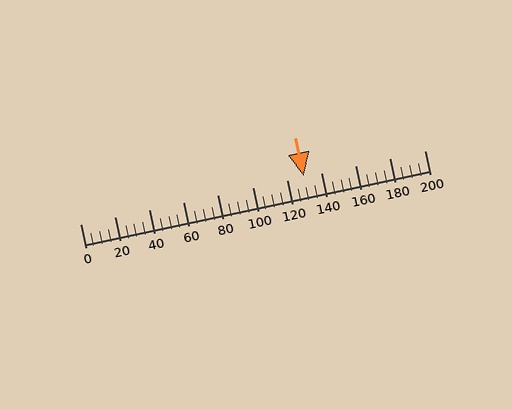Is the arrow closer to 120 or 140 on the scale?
The arrow is closer to 140.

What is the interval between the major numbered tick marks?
The major tick marks are spaced 20 units apart.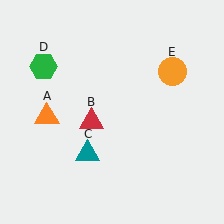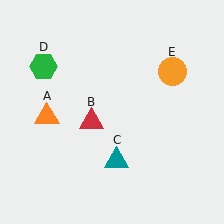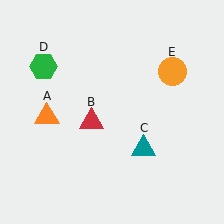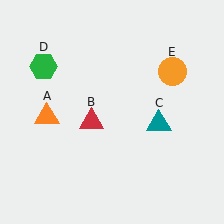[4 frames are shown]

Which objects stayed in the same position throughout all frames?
Orange triangle (object A) and red triangle (object B) and green hexagon (object D) and orange circle (object E) remained stationary.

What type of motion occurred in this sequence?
The teal triangle (object C) rotated counterclockwise around the center of the scene.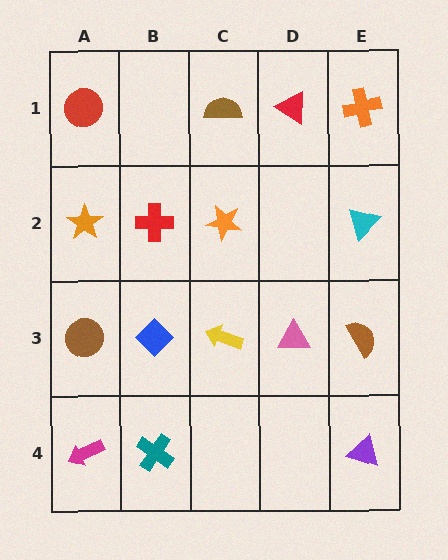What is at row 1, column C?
A brown semicircle.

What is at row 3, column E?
A brown semicircle.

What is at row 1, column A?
A red circle.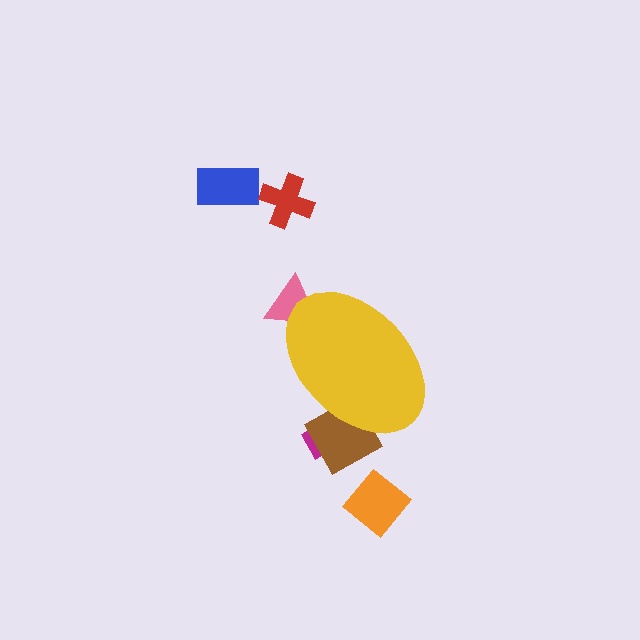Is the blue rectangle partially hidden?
No, the blue rectangle is fully visible.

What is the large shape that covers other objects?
A yellow ellipse.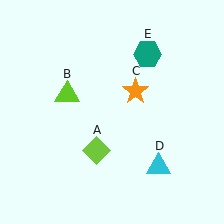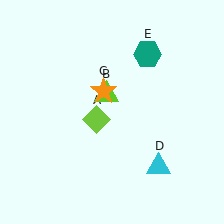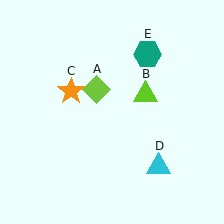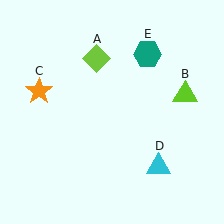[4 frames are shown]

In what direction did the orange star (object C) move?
The orange star (object C) moved left.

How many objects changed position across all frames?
3 objects changed position: lime diamond (object A), lime triangle (object B), orange star (object C).